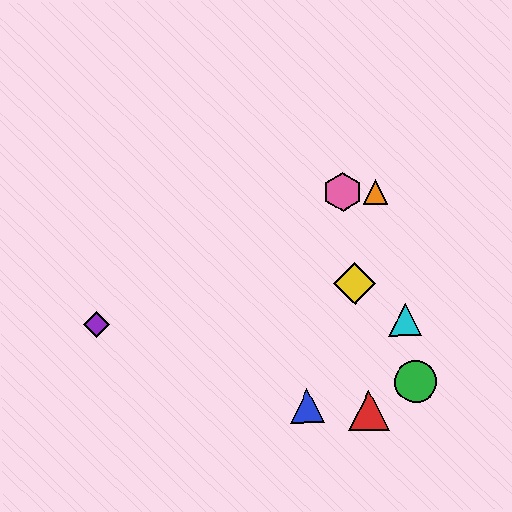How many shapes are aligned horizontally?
2 shapes (the orange triangle, the pink hexagon) are aligned horizontally.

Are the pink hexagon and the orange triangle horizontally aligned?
Yes, both are at y≈192.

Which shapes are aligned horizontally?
The orange triangle, the pink hexagon are aligned horizontally.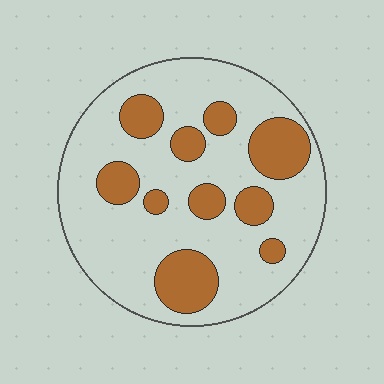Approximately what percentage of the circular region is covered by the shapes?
Approximately 25%.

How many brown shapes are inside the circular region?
10.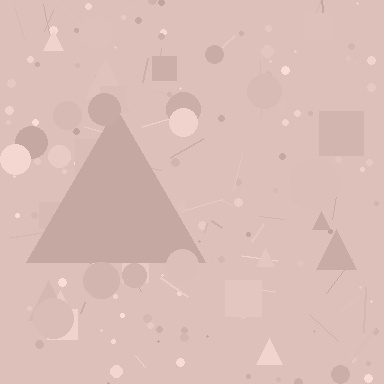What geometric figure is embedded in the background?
A triangle is embedded in the background.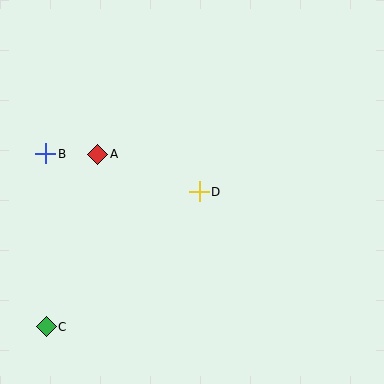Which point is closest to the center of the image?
Point D at (199, 192) is closest to the center.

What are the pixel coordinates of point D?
Point D is at (199, 192).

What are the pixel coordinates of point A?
Point A is at (98, 154).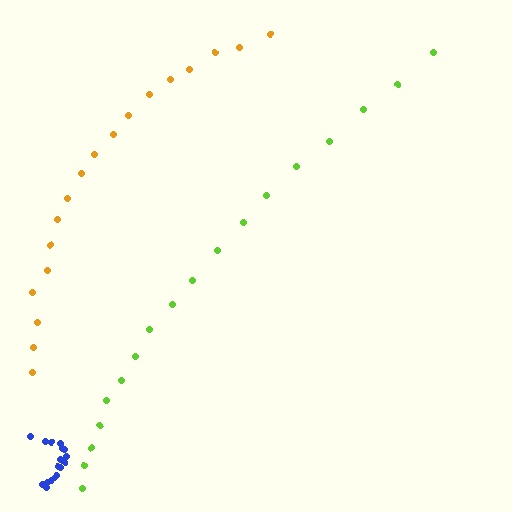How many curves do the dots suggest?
There are 3 distinct paths.